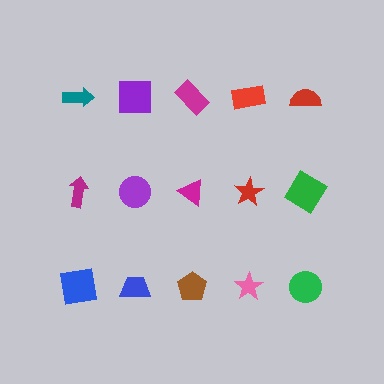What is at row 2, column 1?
A magenta arrow.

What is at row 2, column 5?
A green diamond.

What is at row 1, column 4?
A red rectangle.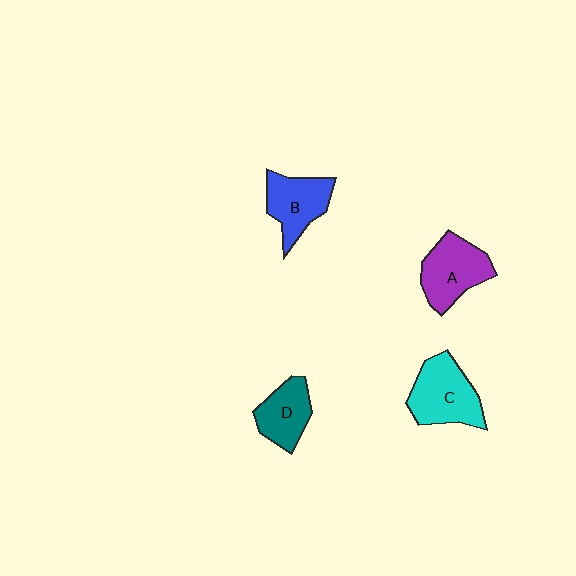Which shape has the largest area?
Shape C (cyan).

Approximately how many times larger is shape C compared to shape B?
Approximately 1.2 times.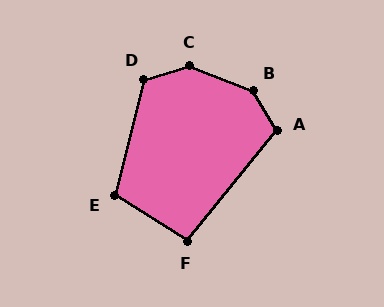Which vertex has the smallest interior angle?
F, at approximately 97 degrees.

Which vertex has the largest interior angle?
B, at approximately 142 degrees.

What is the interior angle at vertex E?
Approximately 108 degrees (obtuse).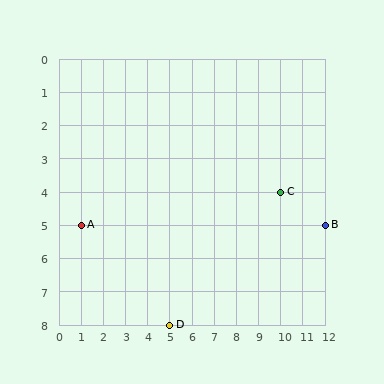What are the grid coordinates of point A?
Point A is at grid coordinates (1, 5).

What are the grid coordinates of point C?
Point C is at grid coordinates (10, 4).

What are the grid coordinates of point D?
Point D is at grid coordinates (5, 8).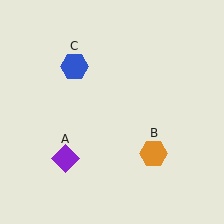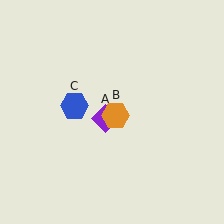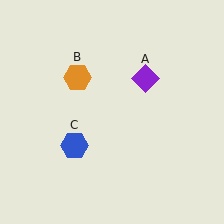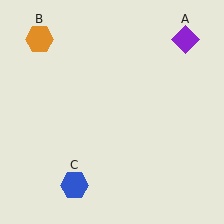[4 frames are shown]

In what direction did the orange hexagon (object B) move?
The orange hexagon (object B) moved up and to the left.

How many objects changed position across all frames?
3 objects changed position: purple diamond (object A), orange hexagon (object B), blue hexagon (object C).